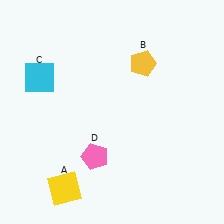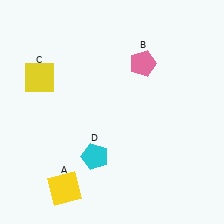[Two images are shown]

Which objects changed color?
B changed from yellow to pink. C changed from cyan to yellow. D changed from pink to cyan.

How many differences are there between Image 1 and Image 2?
There are 3 differences between the two images.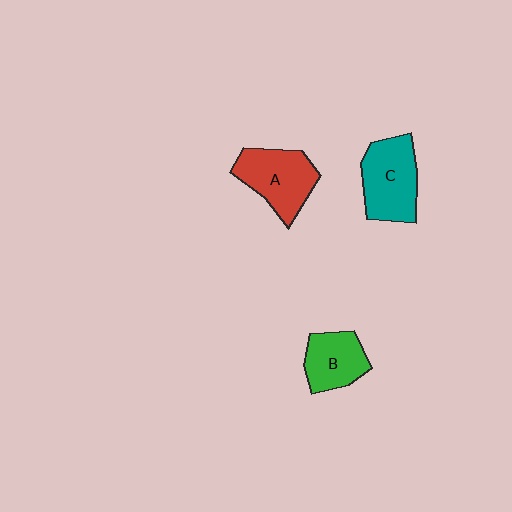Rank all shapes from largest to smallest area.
From largest to smallest: C (teal), A (red), B (green).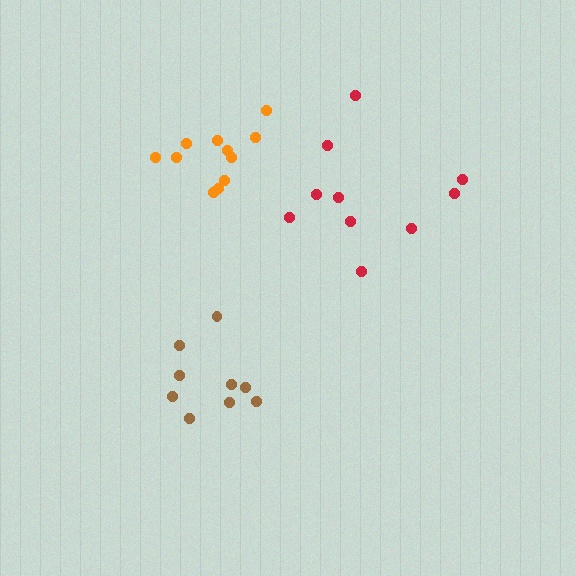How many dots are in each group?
Group 1: 11 dots, Group 2: 10 dots, Group 3: 9 dots (30 total).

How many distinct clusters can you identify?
There are 3 distinct clusters.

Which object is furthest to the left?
The brown cluster is leftmost.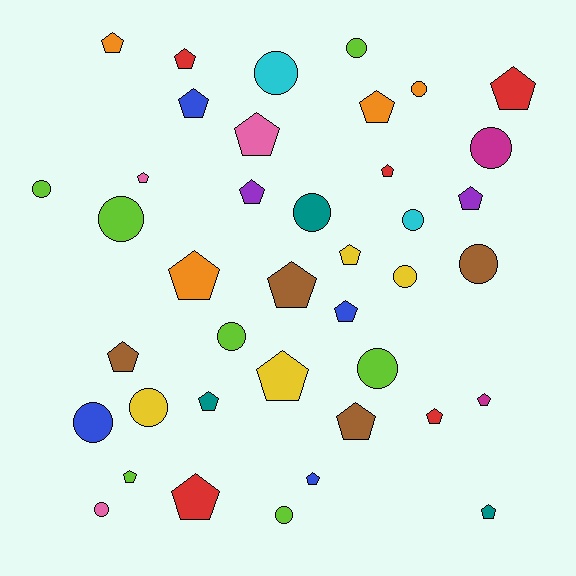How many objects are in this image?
There are 40 objects.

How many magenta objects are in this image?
There are 2 magenta objects.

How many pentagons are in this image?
There are 24 pentagons.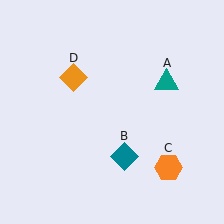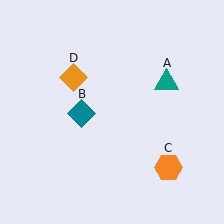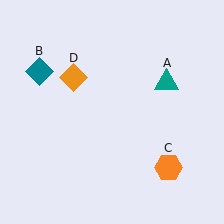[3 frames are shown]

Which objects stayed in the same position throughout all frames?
Teal triangle (object A) and orange hexagon (object C) and orange diamond (object D) remained stationary.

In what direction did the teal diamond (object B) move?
The teal diamond (object B) moved up and to the left.